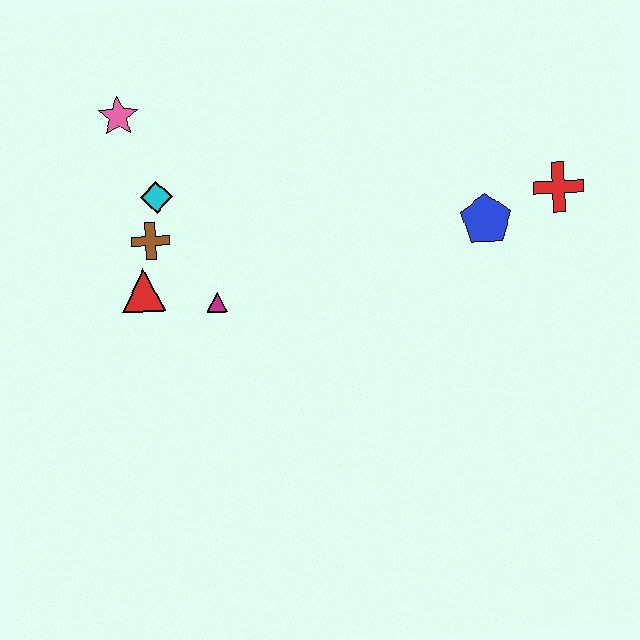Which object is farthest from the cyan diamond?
The red cross is farthest from the cyan diamond.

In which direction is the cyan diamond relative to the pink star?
The cyan diamond is below the pink star.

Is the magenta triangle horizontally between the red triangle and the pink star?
No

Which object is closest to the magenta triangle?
The red triangle is closest to the magenta triangle.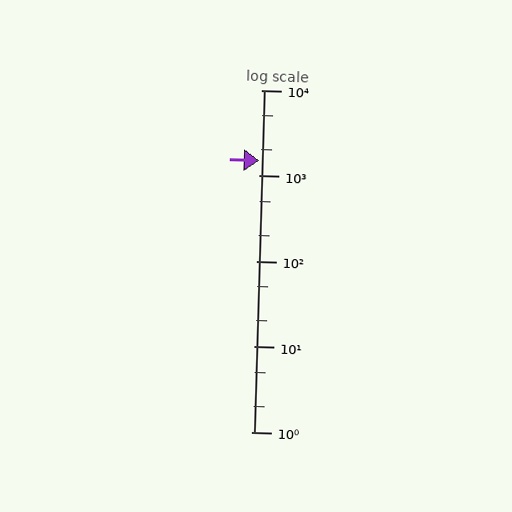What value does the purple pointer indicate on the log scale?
The pointer indicates approximately 1500.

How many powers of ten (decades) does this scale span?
The scale spans 4 decades, from 1 to 10000.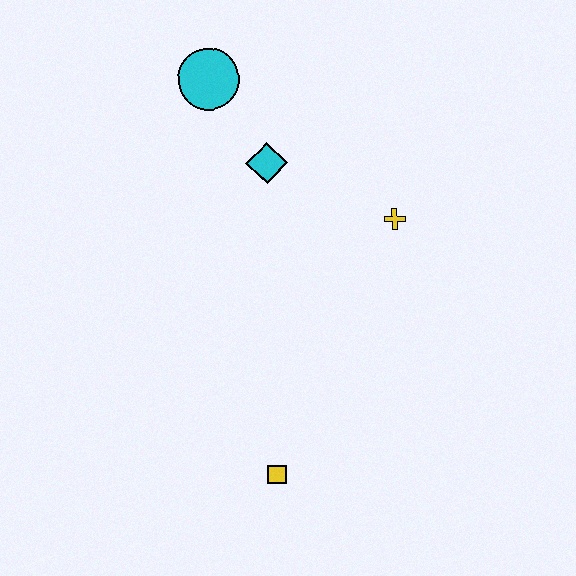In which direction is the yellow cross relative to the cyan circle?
The yellow cross is to the right of the cyan circle.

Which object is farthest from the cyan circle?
The yellow square is farthest from the cyan circle.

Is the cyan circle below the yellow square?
No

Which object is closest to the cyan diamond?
The cyan circle is closest to the cyan diamond.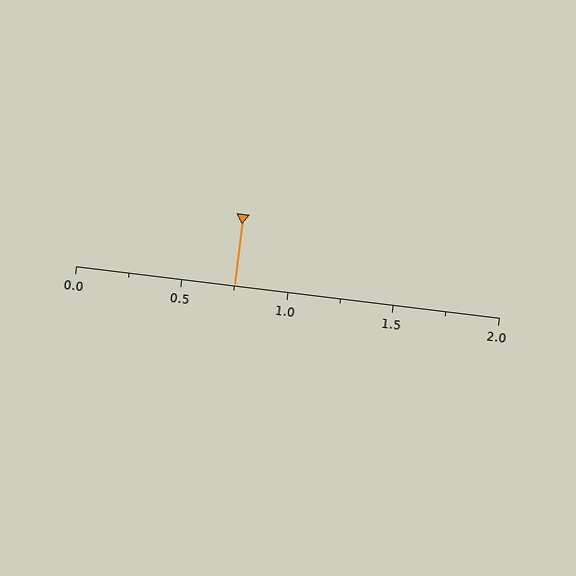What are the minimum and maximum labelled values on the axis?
The axis runs from 0.0 to 2.0.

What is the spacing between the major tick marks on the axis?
The major ticks are spaced 0.5 apart.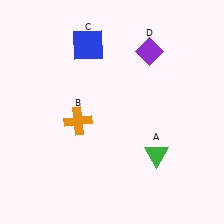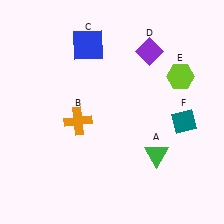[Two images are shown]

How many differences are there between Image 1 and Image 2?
There are 2 differences between the two images.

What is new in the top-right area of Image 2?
A lime hexagon (E) was added in the top-right area of Image 2.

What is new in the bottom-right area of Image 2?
A teal diamond (F) was added in the bottom-right area of Image 2.